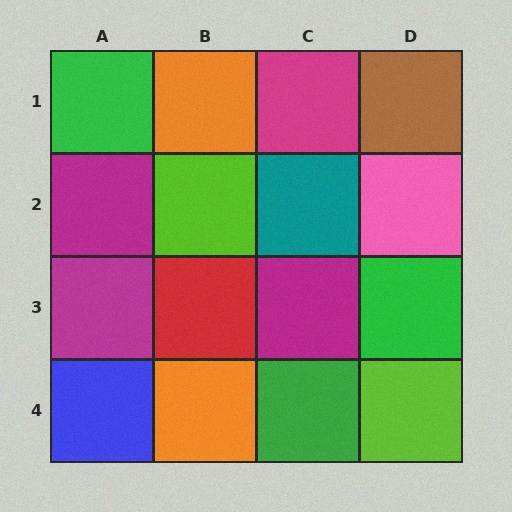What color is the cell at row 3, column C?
Magenta.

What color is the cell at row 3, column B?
Red.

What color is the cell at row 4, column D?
Lime.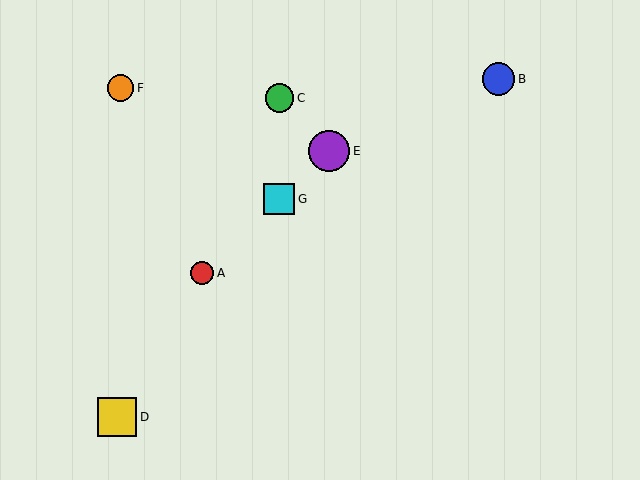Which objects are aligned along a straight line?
Objects A, E, G are aligned along a straight line.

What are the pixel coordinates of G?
Object G is at (279, 199).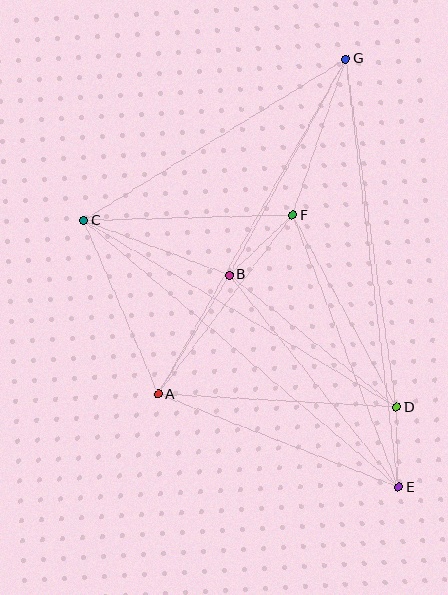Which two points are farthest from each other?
Points E and G are farthest from each other.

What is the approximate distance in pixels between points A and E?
The distance between A and E is approximately 258 pixels.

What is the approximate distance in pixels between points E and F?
The distance between E and F is approximately 292 pixels.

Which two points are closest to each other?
Points D and E are closest to each other.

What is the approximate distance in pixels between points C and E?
The distance between C and E is approximately 413 pixels.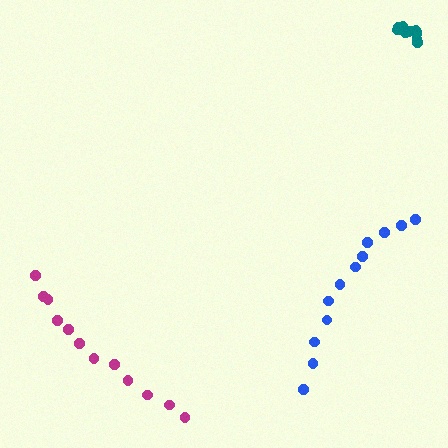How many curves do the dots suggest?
There are 3 distinct paths.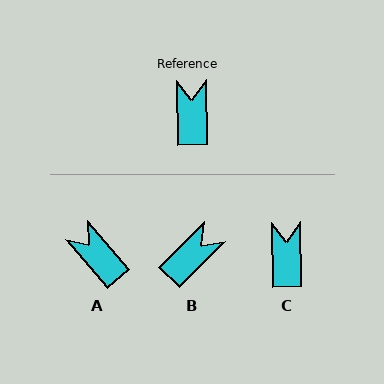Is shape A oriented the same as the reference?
No, it is off by about 39 degrees.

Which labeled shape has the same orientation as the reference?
C.